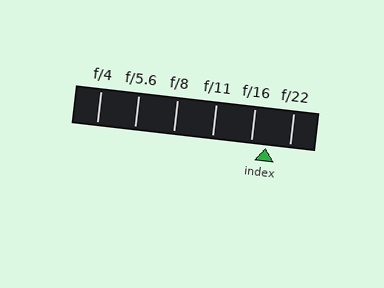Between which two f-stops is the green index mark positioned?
The index mark is between f/16 and f/22.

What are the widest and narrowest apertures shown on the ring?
The widest aperture shown is f/4 and the narrowest is f/22.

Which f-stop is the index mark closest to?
The index mark is closest to f/16.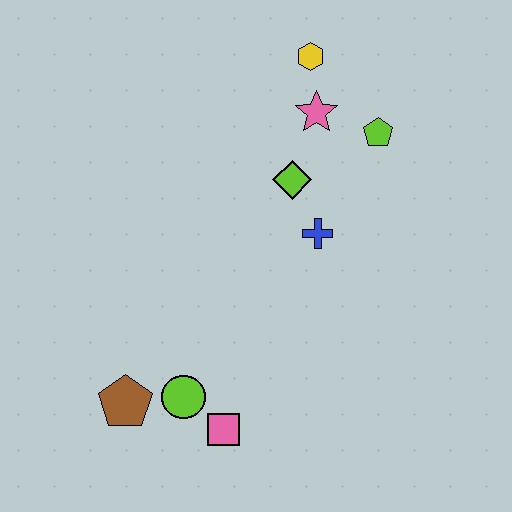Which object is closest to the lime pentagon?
The pink star is closest to the lime pentagon.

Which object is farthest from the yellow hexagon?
The brown pentagon is farthest from the yellow hexagon.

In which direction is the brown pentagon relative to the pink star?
The brown pentagon is below the pink star.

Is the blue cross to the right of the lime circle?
Yes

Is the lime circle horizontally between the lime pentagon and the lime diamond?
No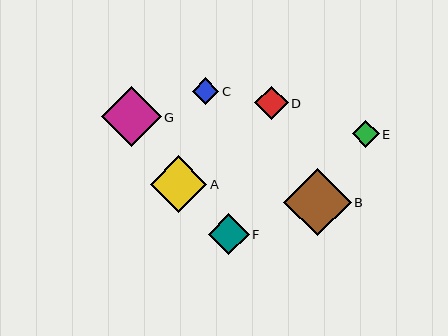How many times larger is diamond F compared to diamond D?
Diamond F is approximately 1.2 times the size of diamond D.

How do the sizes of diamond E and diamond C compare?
Diamond E and diamond C are approximately the same size.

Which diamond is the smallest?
Diamond C is the smallest with a size of approximately 27 pixels.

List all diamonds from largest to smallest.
From largest to smallest: B, G, A, F, D, E, C.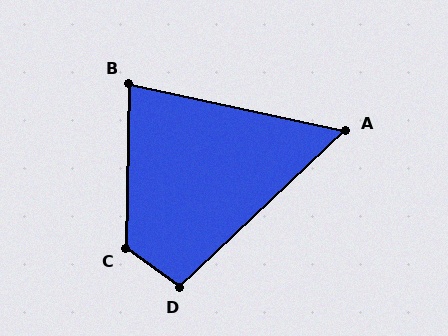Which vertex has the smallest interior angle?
A, at approximately 55 degrees.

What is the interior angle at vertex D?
Approximately 101 degrees (obtuse).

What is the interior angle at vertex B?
Approximately 79 degrees (acute).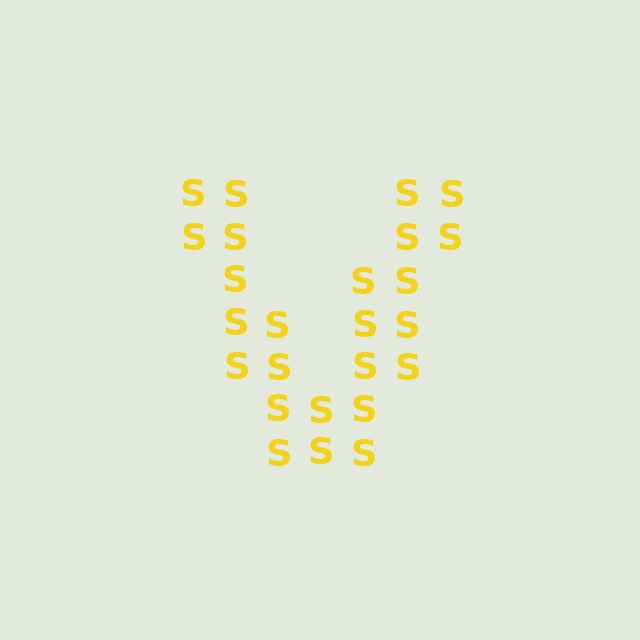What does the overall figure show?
The overall figure shows the letter V.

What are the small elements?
The small elements are letter S's.